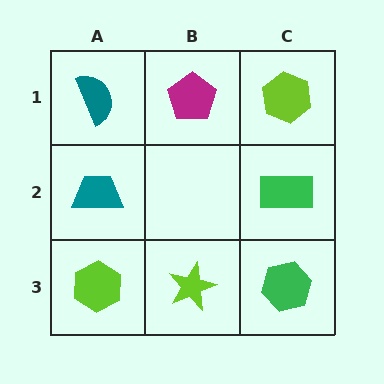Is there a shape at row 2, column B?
No, that cell is empty.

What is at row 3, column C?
A green hexagon.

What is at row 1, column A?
A teal semicircle.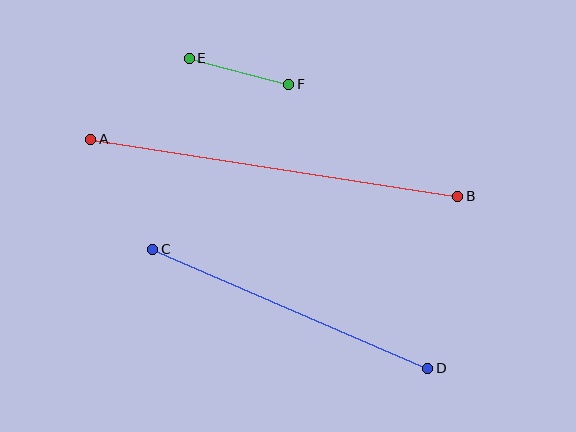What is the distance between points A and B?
The distance is approximately 372 pixels.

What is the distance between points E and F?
The distance is approximately 103 pixels.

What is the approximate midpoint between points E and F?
The midpoint is at approximately (239, 71) pixels.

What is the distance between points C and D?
The distance is approximately 299 pixels.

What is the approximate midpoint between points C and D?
The midpoint is at approximately (290, 309) pixels.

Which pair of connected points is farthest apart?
Points A and B are farthest apart.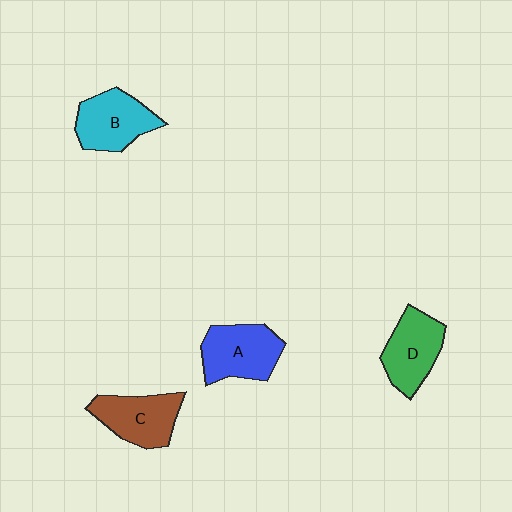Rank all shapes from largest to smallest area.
From largest to smallest: A (blue), B (cyan), C (brown), D (green).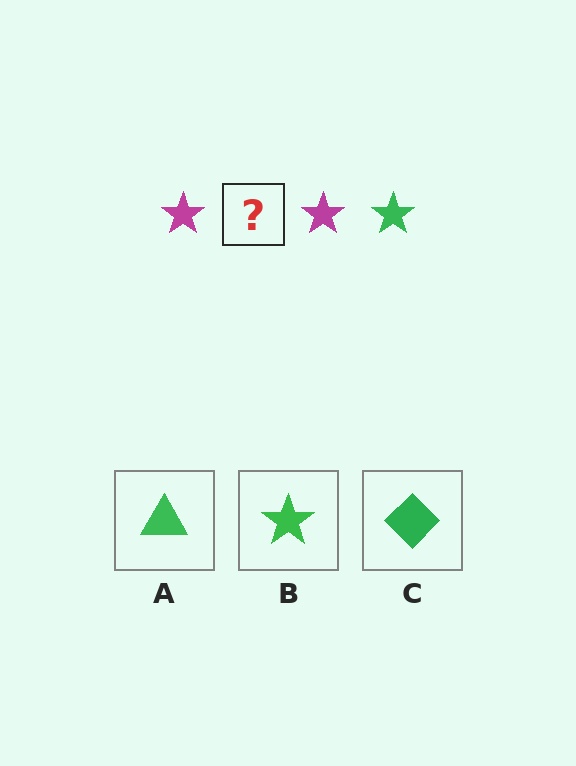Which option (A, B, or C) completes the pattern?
B.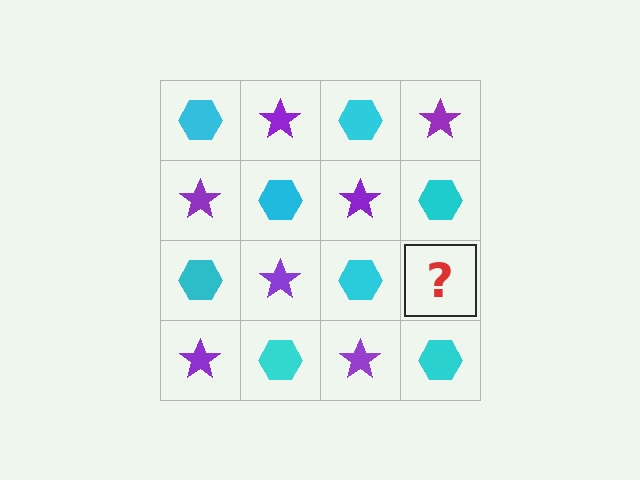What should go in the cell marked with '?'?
The missing cell should contain a purple star.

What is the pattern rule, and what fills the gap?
The rule is that it alternates cyan hexagon and purple star in a checkerboard pattern. The gap should be filled with a purple star.